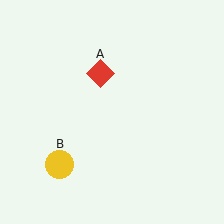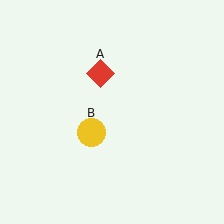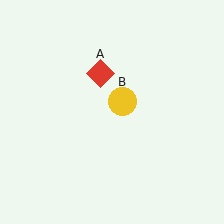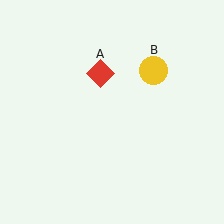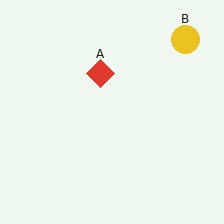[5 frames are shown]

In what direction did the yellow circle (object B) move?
The yellow circle (object B) moved up and to the right.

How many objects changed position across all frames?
1 object changed position: yellow circle (object B).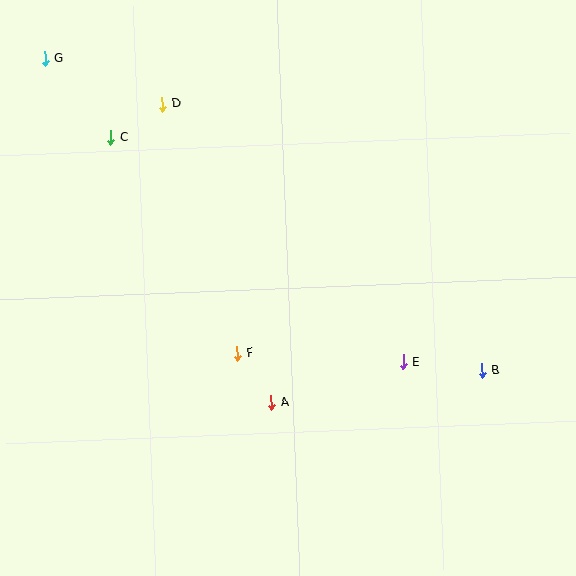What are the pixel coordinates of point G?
Point G is at (45, 59).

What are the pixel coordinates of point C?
Point C is at (111, 138).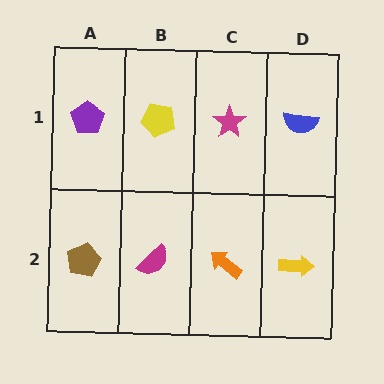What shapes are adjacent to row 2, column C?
A magenta star (row 1, column C), a magenta semicircle (row 2, column B), a yellow arrow (row 2, column D).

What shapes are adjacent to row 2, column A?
A purple pentagon (row 1, column A), a magenta semicircle (row 2, column B).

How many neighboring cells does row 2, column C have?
3.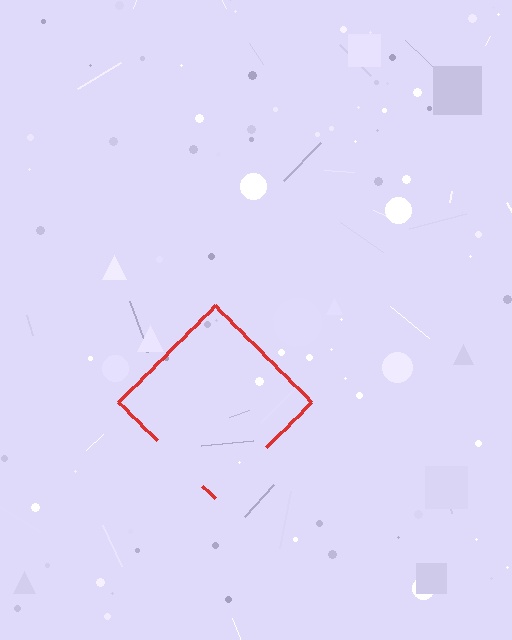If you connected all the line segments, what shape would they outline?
They would outline a diamond.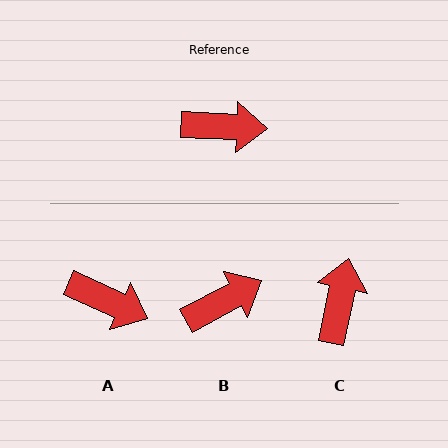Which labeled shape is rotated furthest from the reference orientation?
C, about 80 degrees away.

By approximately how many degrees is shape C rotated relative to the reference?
Approximately 80 degrees counter-clockwise.